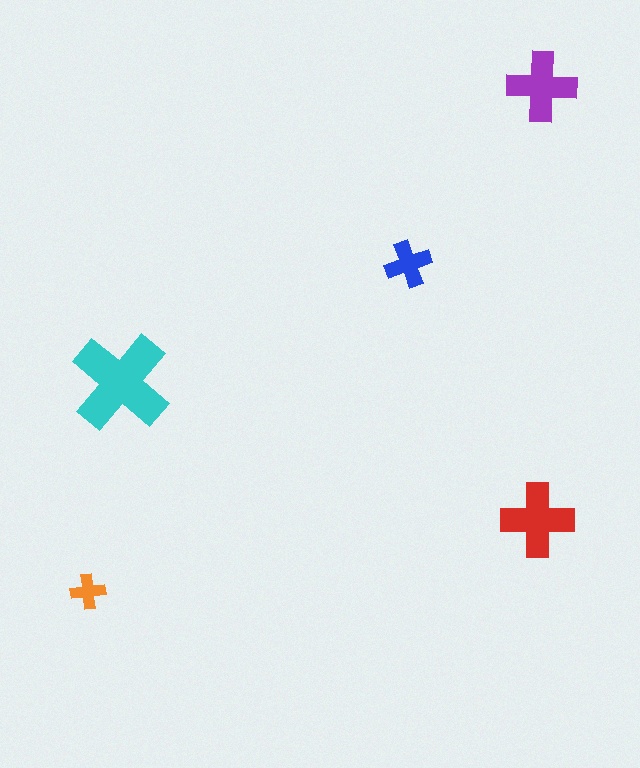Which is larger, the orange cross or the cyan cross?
The cyan one.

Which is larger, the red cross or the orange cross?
The red one.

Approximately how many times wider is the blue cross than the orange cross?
About 1.5 times wider.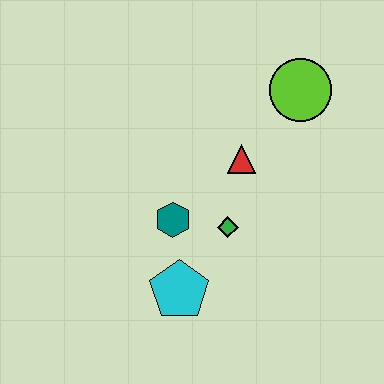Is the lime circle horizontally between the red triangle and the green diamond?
No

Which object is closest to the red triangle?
The green diamond is closest to the red triangle.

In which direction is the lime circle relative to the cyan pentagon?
The lime circle is above the cyan pentagon.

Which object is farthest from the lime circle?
The cyan pentagon is farthest from the lime circle.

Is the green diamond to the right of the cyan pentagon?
Yes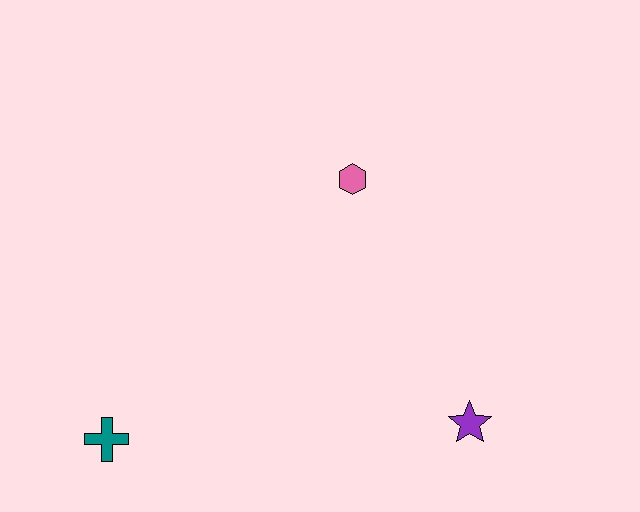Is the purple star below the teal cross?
No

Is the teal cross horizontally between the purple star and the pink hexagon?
No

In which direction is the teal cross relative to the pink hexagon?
The teal cross is below the pink hexagon.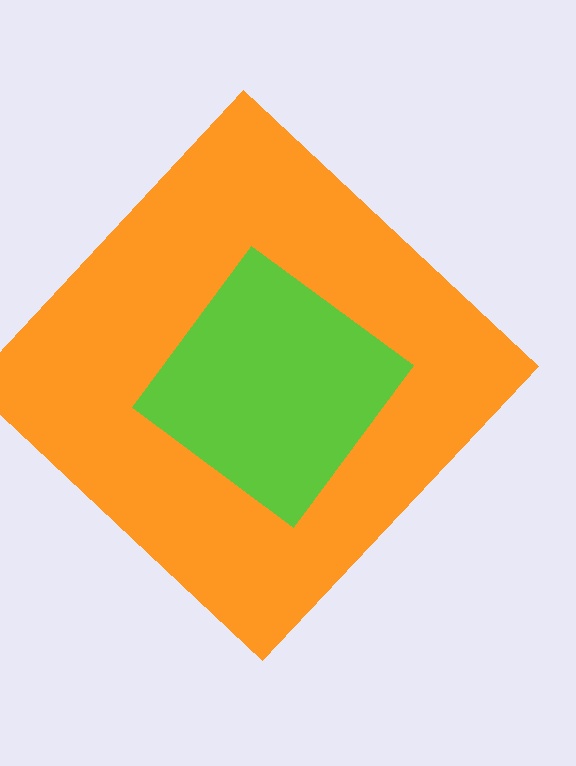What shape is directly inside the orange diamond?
The lime diamond.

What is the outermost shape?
The orange diamond.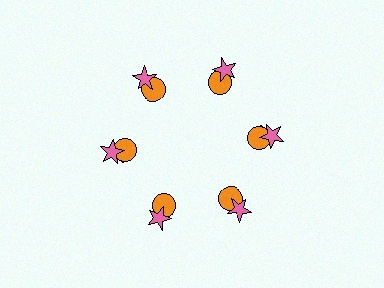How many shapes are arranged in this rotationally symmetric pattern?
There are 18 shapes, arranged in 6 groups of 3.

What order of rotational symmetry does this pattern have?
This pattern has 6-fold rotational symmetry.